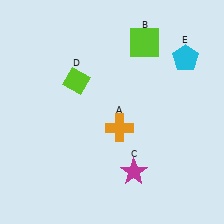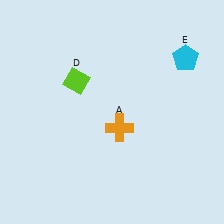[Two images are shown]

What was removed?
The magenta star (C), the lime square (B) were removed in Image 2.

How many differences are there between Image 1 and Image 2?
There are 2 differences between the two images.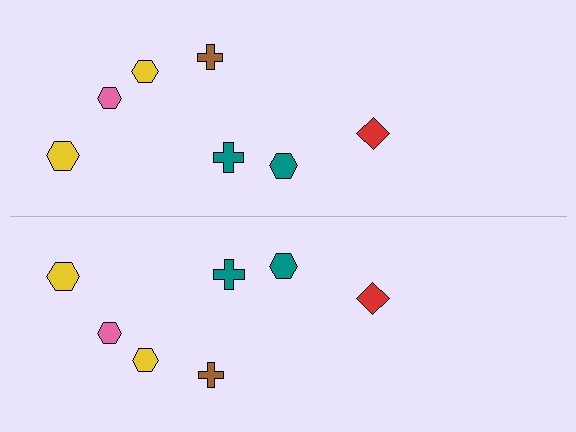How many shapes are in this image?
There are 14 shapes in this image.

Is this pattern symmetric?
Yes, this pattern has bilateral (reflection) symmetry.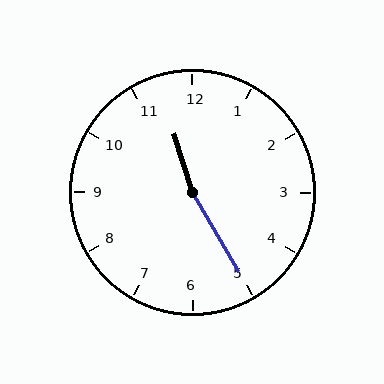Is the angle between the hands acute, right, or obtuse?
It is obtuse.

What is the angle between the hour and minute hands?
Approximately 168 degrees.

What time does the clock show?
11:25.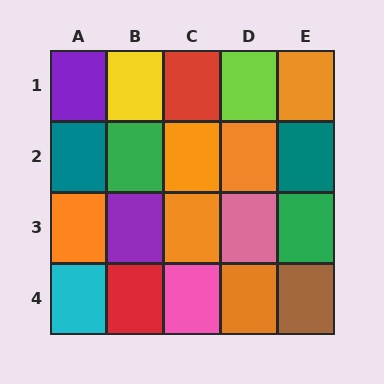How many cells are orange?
6 cells are orange.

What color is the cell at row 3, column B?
Purple.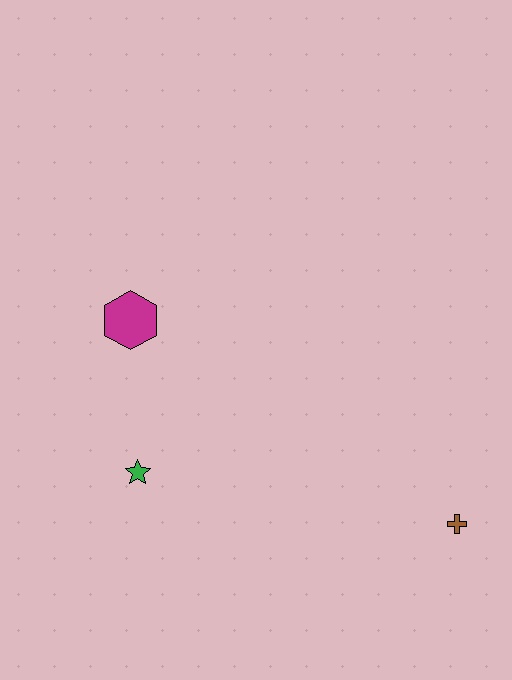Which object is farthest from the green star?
The brown cross is farthest from the green star.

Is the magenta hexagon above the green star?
Yes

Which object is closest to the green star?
The magenta hexagon is closest to the green star.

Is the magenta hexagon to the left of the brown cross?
Yes